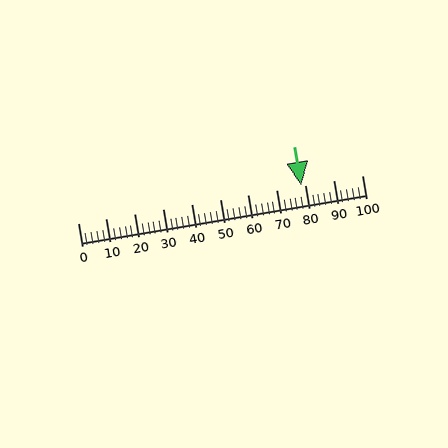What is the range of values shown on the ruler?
The ruler shows values from 0 to 100.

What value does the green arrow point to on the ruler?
The green arrow points to approximately 79.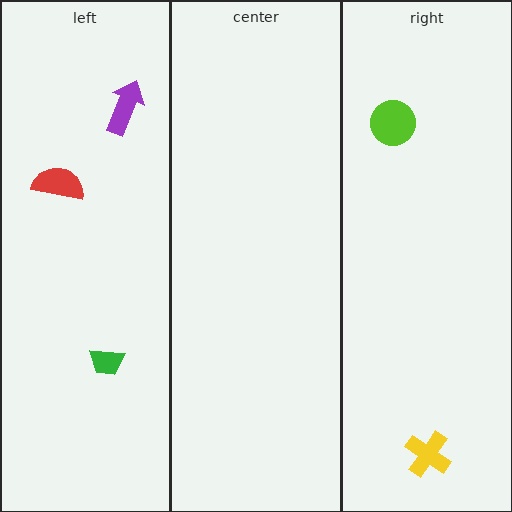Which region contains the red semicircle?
The left region.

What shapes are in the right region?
The yellow cross, the lime circle.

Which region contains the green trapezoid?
The left region.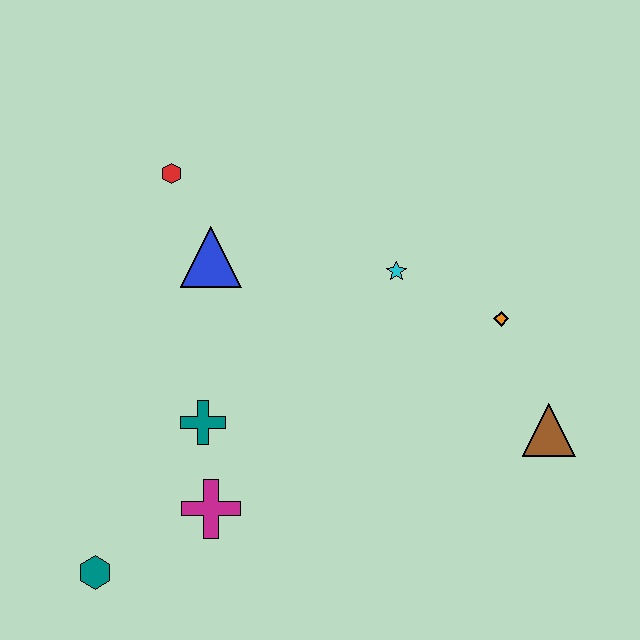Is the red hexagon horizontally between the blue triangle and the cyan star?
No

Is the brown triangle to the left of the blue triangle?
No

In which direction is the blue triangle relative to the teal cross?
The blue triangle is above the teal cross.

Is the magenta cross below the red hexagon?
Yes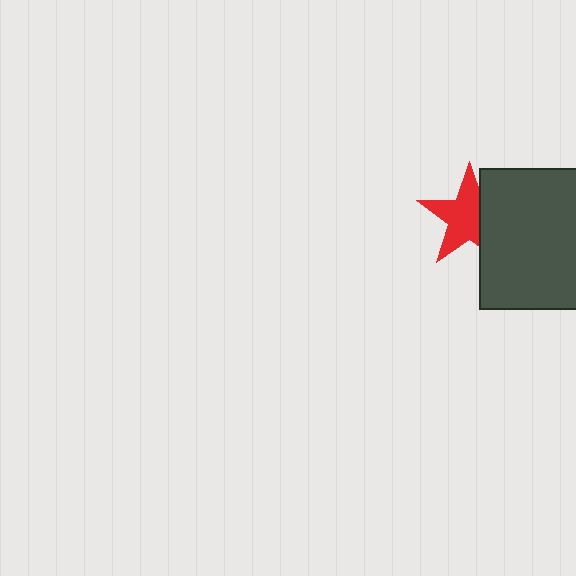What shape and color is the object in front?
The object in front is a dark gray square.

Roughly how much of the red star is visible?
Most of it is visible (roughly 68%).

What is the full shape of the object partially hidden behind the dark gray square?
The partially hidden object is a red star.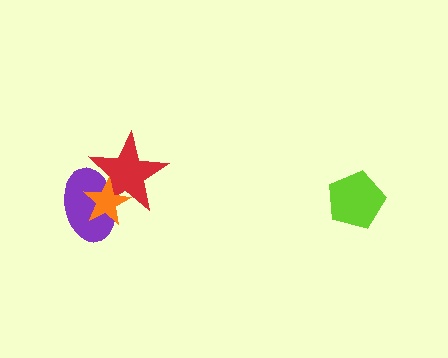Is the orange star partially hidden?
No, no other shape covers it.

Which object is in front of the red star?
The orange star is in front of the red star.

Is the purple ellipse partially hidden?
Yes, it is partially covered by another shape.